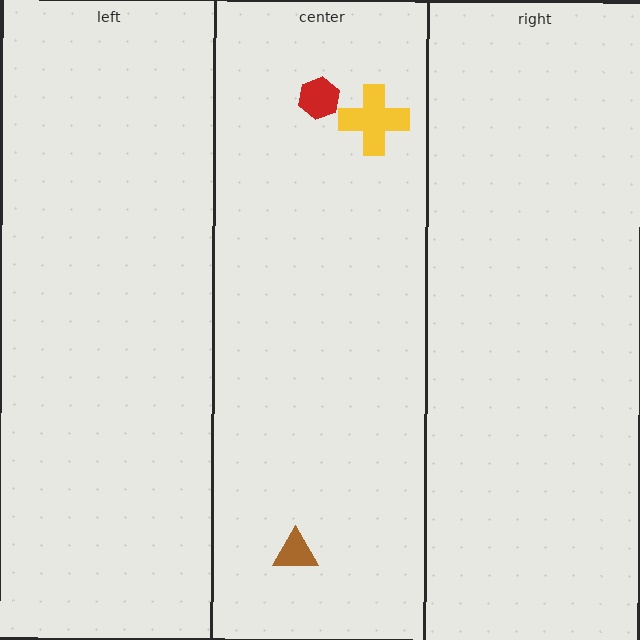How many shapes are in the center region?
3.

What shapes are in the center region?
The red hexagon, the brown triangle, the yellow cross.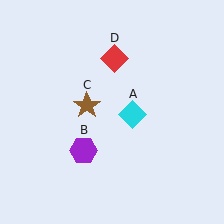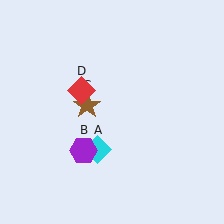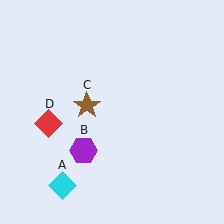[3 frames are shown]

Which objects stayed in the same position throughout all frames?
Purple hexagon (object B) and brown star (object C) remained stationary.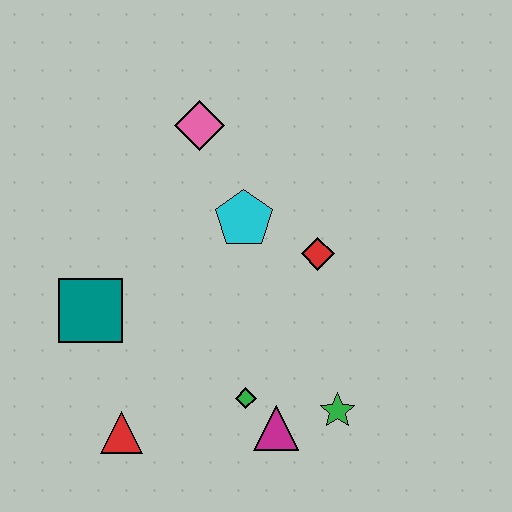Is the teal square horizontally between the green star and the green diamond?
No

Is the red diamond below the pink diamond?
Yes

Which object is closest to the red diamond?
The cyan pentagon is closest to the red diamond.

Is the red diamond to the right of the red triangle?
Yes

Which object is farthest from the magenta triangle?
The pink diamond is farthest from the magenta triangle.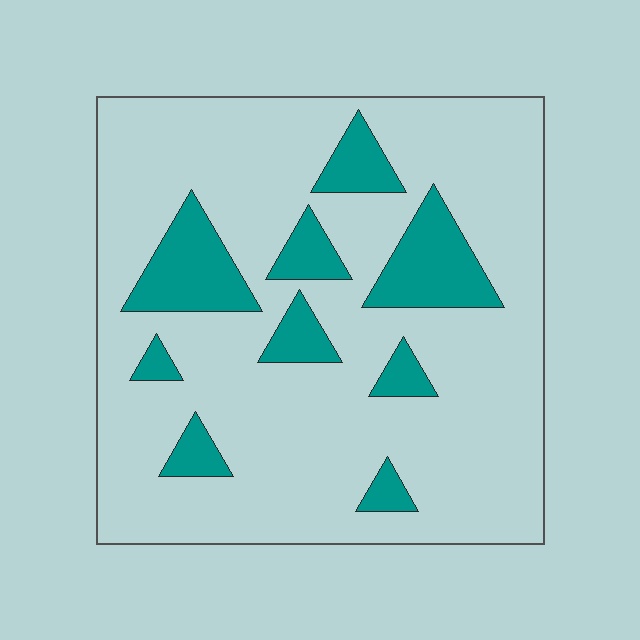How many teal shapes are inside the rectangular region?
9.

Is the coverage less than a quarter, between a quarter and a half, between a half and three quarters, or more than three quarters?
Less than a quarter.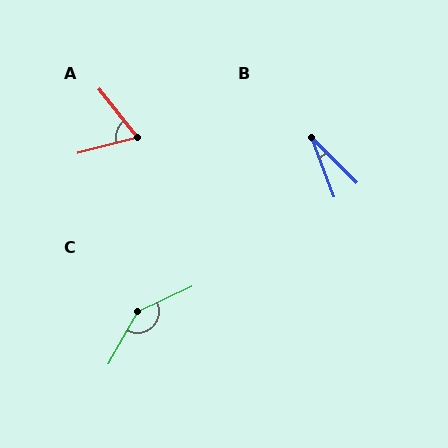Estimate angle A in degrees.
Approximately 67 degrees.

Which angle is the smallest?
B, at approximately 25 degrees.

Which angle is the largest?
C, at approximately 145 degrees.